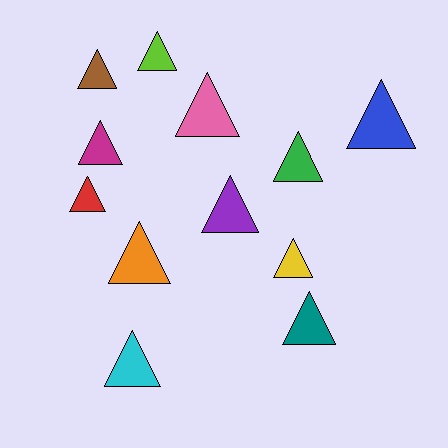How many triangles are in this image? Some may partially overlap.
There are 12 triangles.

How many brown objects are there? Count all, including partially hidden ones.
There is 1 brown object.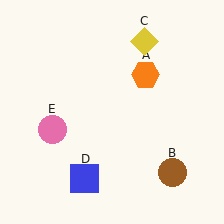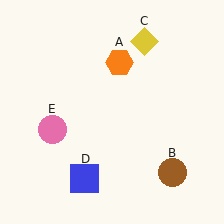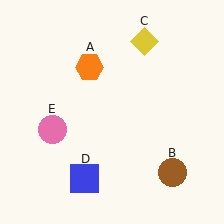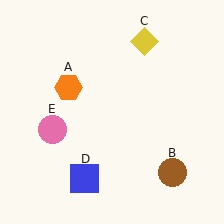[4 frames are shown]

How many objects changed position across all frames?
1 object changed position: orange hexagon (object A).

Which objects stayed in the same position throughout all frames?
Brown circle (object B) and yellow diamond (object C) and blue square (object D) and pink circle (object E) remained stationary.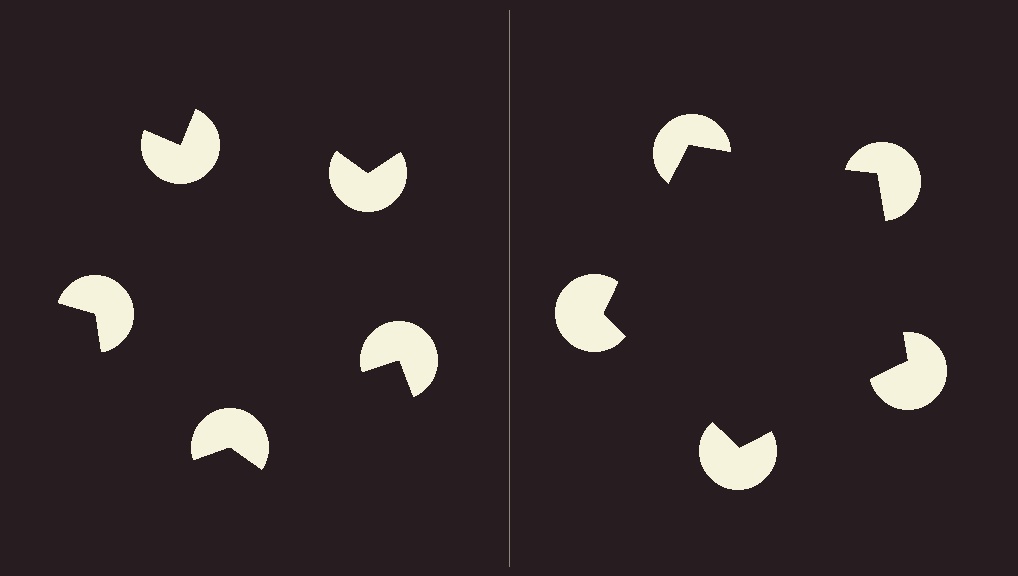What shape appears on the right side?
An illusory pentagon.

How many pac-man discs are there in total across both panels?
10 — 5 on each side.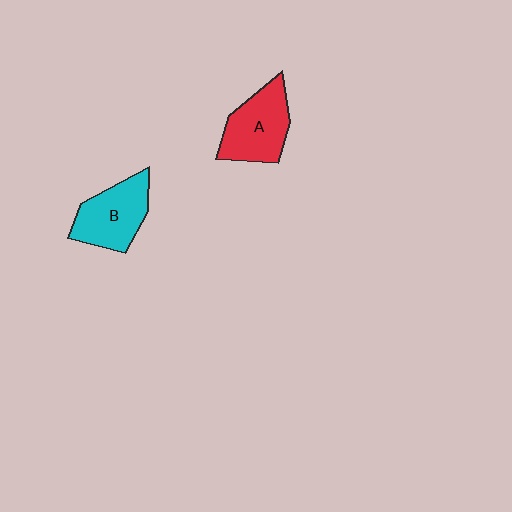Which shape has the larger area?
Shape A (red).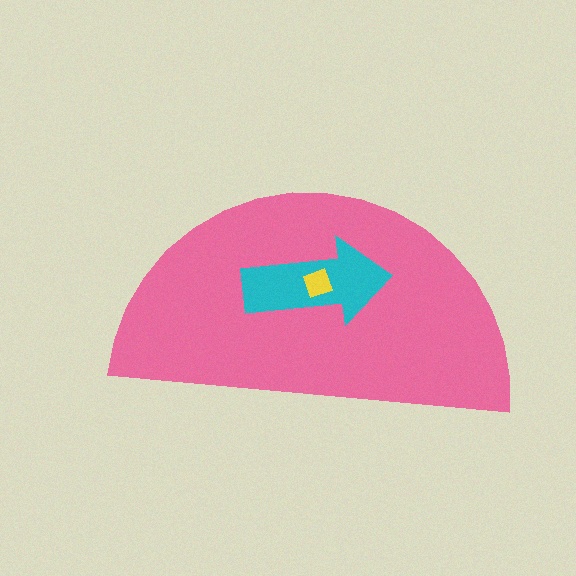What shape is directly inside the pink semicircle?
The cyan arrow.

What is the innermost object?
The yellow square.